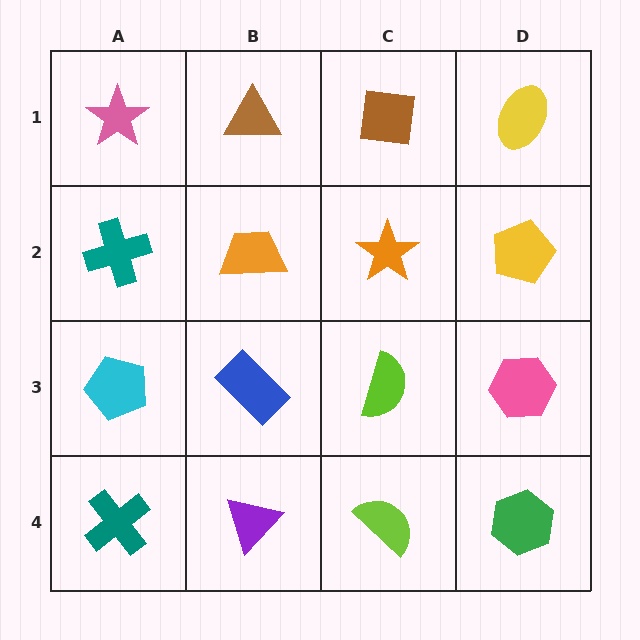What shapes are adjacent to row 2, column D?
A yellow ellipse (row 1, column D), a pink hexagon (row 3, column D), an orange star (row 2, column C).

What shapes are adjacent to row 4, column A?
A cyan pentagon (row 3, column A), a purple triangle (row 4, column B).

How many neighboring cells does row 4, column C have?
3.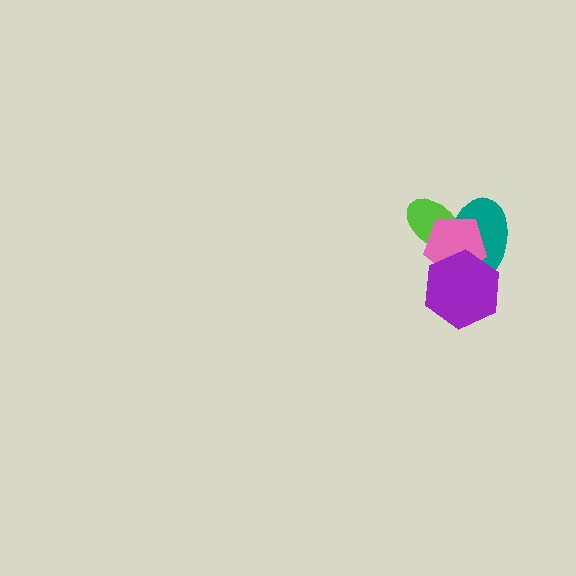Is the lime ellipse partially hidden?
Yes, it is partially covered by another shape.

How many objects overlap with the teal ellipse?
3 objects overlap with the teal ellipse.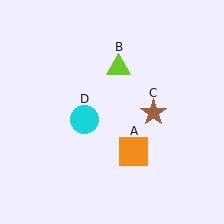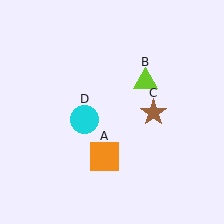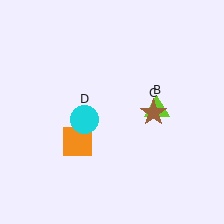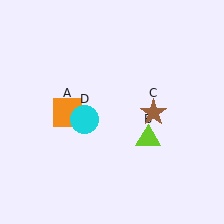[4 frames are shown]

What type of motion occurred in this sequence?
The orange square (object A), lime triangle (object B) rotated clockwise around the center of the scene.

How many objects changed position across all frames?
2 objects changed position: orange square (object A), lime triangle (object B).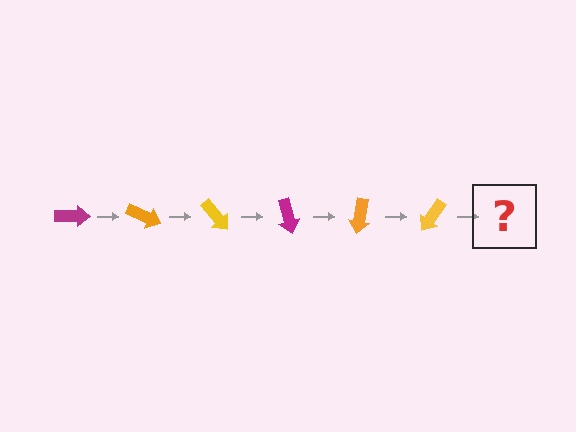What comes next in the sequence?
The next element should be a magenta arrow, rotated 150 degrees from the start.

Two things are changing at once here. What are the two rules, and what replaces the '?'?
The two rules are that it rotates 25 degrees each step and the color cycles through magenta, orange, and yellow. The '?' should be a magenta arrow, rotated 150 degrees from the start.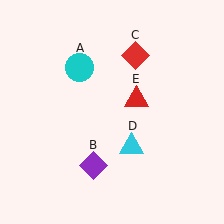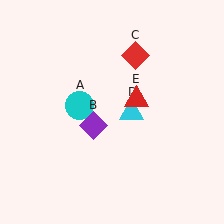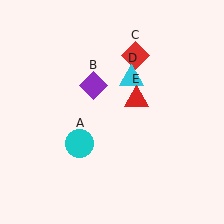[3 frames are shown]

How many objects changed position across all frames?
3 objects changed position: cyan circle (object A), purple diamond (object B), cyan triangle (object D).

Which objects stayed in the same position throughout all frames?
Red diamond (object C) and red triangle (object E) remained stationary.